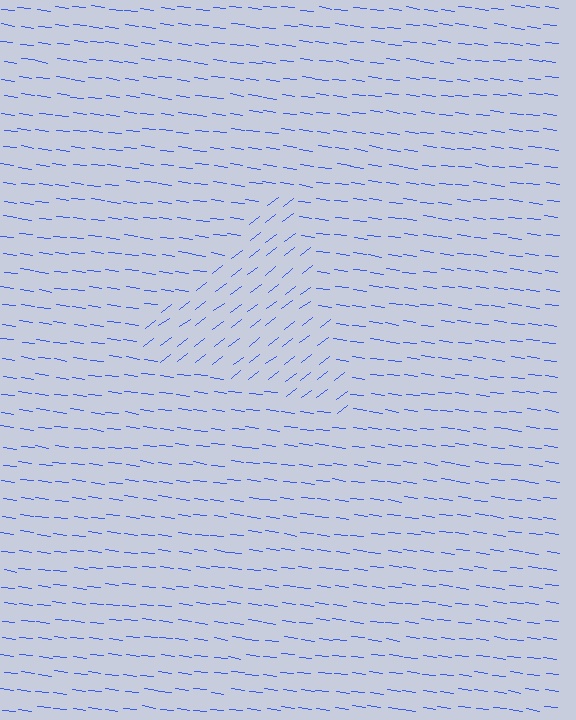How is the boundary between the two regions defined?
The boundary is defined purely by a change in line orientation (approximately 45 degrees difference). All lines are the same color and thickness.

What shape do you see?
I see a triangle.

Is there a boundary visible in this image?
Yes, there is a texture boundary formed by a change in line orientation.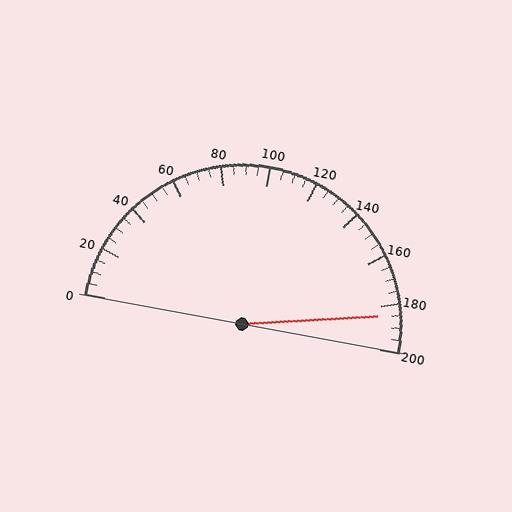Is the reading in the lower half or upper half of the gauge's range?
The reading is in the upper half of the range (0 to 200).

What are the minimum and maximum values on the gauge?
The gauge ranges from 0 to 200.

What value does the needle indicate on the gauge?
The needle indicates approximately 185.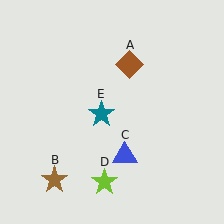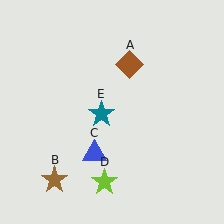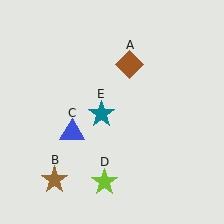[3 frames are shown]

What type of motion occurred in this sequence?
The blue triangle (object C) rotated clockwise around the center of the scene.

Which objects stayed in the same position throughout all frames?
Brown diamond (object A) and brown star (object B) and lime star (object D) and teal star (object E) remained stationary.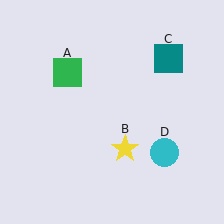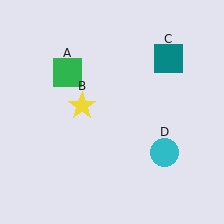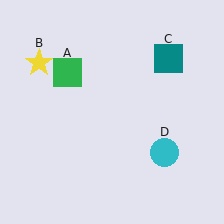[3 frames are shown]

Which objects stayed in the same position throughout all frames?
Green square (object A) and teal square (object C) and cyan circle (object D) remained stationary.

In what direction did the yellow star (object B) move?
The yellow star (object B) moved up and to the left.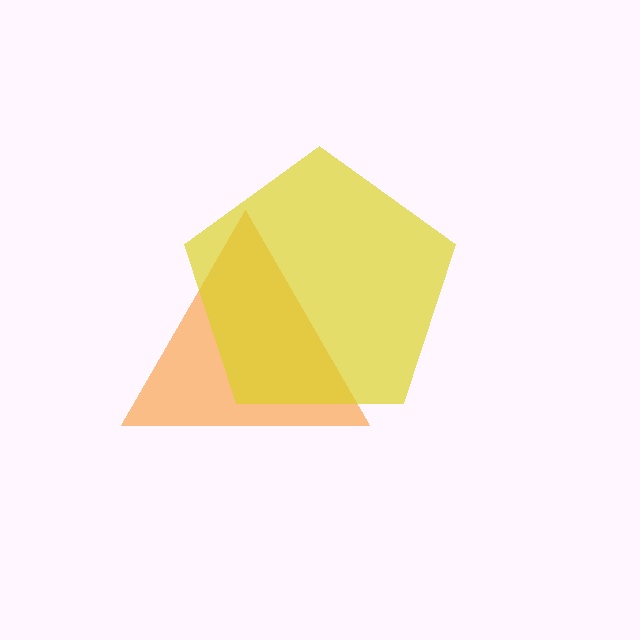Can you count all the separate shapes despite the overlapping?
Yes, there are 2 separate shapes.